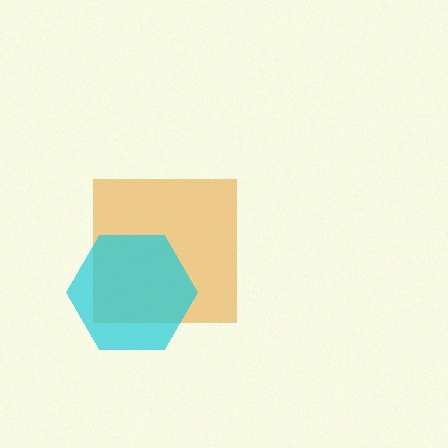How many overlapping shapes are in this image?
There are 2 overlapping shapes in the image.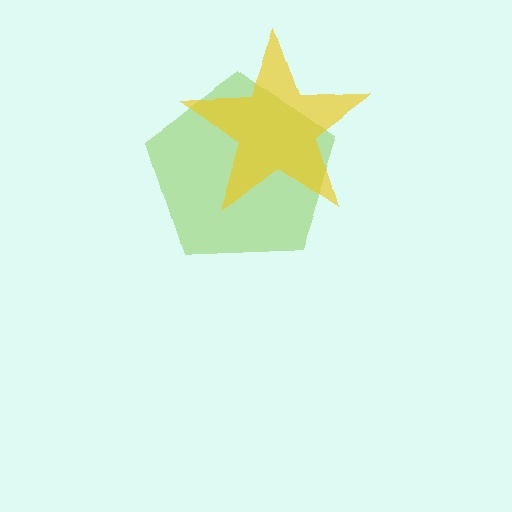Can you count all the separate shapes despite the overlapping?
Yes, there are 2 separate shapes.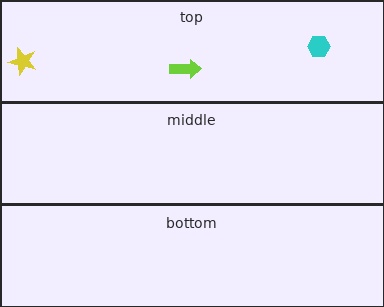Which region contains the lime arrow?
The top region.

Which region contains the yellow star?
The top region.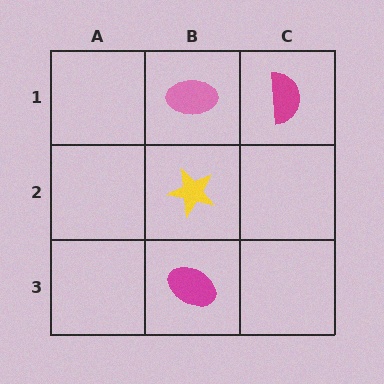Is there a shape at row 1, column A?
No, that cell is empty.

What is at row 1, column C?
A magenta semicircle.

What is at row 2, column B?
A yellow star.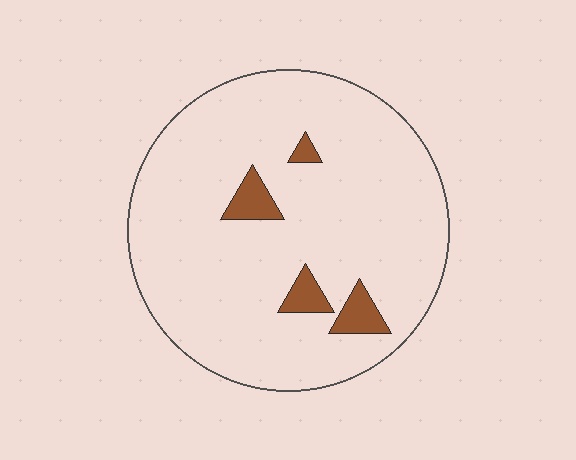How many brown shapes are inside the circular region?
4.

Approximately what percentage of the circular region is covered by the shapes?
Approximately 5%.